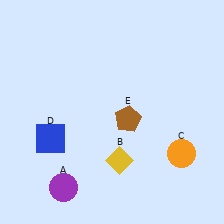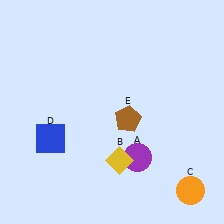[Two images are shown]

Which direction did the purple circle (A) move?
The purple circle (A) moved right.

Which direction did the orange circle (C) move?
The orange circle (C) moved down.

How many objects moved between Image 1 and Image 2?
2 objects moved between the two images.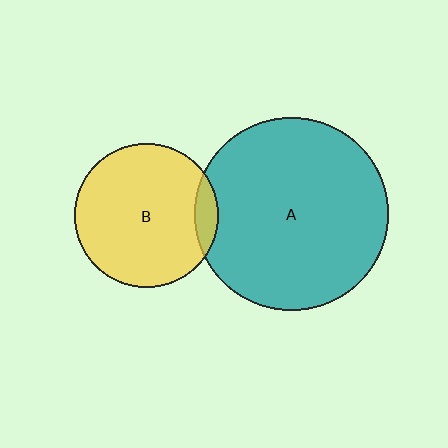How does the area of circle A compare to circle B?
Approximately 1.8 times.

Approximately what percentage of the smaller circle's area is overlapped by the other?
Approximately 10%.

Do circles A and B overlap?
Yes.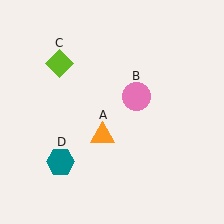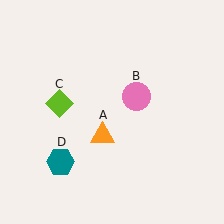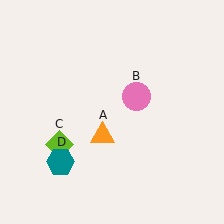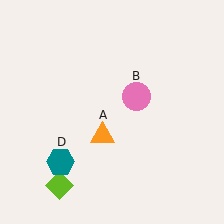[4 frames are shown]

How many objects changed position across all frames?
1 object changed position: lime diamond (object C).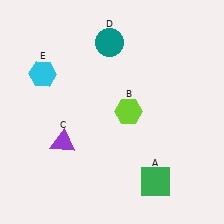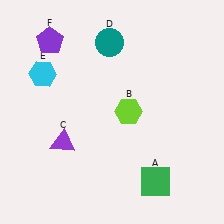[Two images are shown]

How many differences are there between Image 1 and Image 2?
There is 1 difference between the two images.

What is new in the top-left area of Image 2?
A purple pentagon (F) was added in the top-left area of Image 2.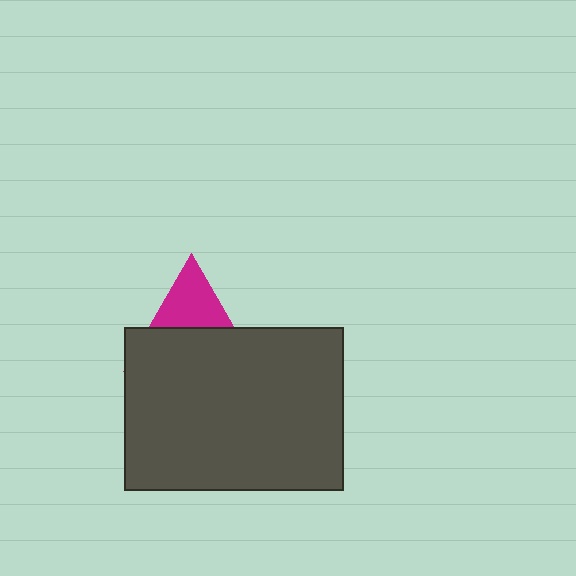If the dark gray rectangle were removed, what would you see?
You would see the complete magenta triangle.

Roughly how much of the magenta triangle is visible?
A small part of it is visible (roughly 40%).